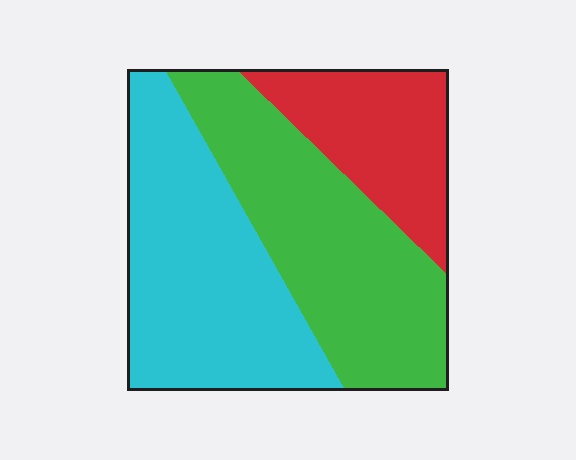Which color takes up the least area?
Red, at roughly 20%.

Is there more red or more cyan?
Cyan.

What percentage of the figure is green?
Green takes up about two fifths (2/5) of the figure.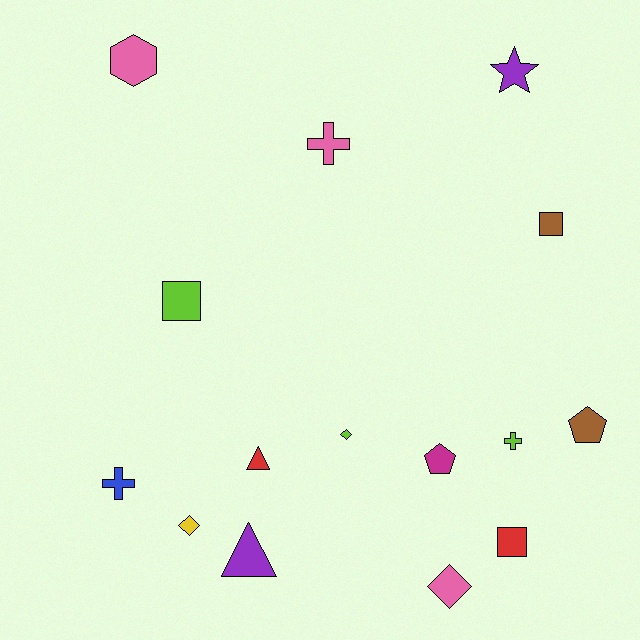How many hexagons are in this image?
There is 1 hexagon.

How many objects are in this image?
There are 15 objects.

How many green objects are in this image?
There are no green objects.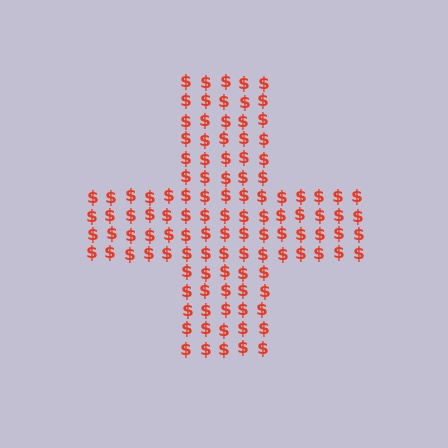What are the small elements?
The small elements are dollar signs.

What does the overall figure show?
The overall figure shows a cross.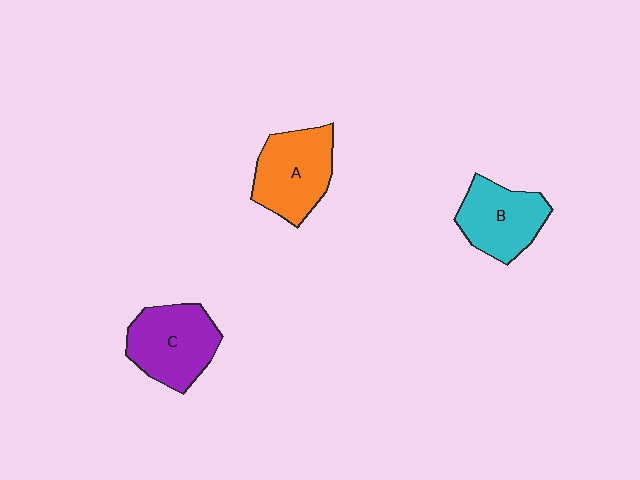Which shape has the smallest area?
Shape B (cyan).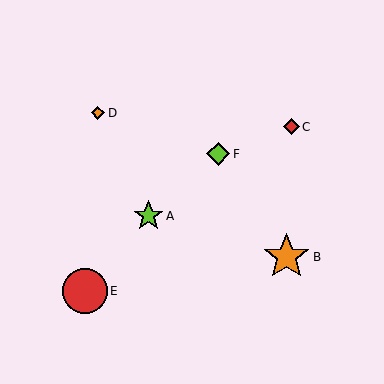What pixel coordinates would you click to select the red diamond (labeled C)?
Click at (291, 127) to select the red diamond C.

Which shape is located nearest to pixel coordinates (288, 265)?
The orange star (labeled B) at (286, 257) is nearest to that location.